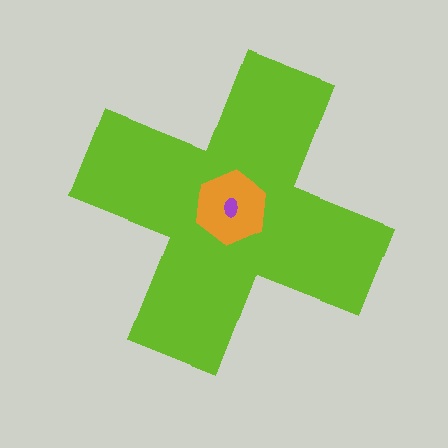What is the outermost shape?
The lime cross.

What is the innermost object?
The purple ellipse.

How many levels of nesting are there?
3.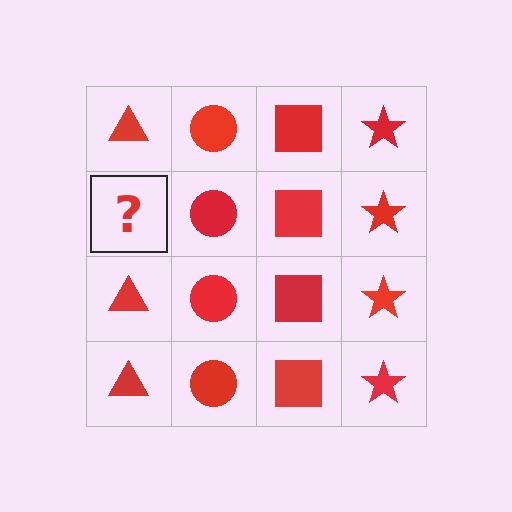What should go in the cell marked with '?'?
The missing cell should contain a red triangle.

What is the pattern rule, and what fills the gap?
The rule is that each column has a consistent shape. The gap should be filled with a red triangle.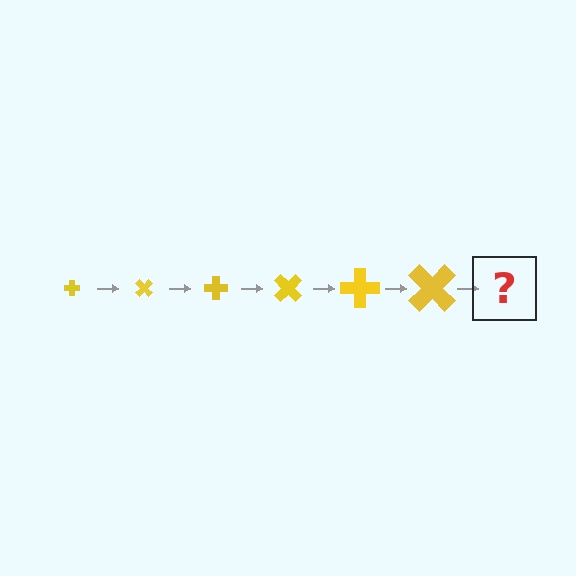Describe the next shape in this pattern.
It should be a cross, larger than the previous one and rotated 270 degrees from the start.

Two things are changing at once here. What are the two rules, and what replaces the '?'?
The two rules are that the cross grows larger each step and it rotates 45 degrees each step. The '?' should be a cross, larger than the previous one and rotated 270 degrees from the start.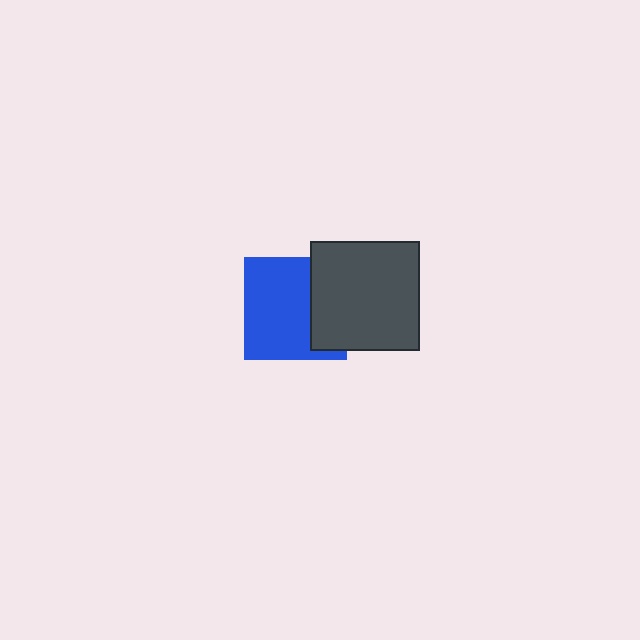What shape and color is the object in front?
The object in front is a dark gray square.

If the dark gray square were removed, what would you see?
You would see the complete blue square.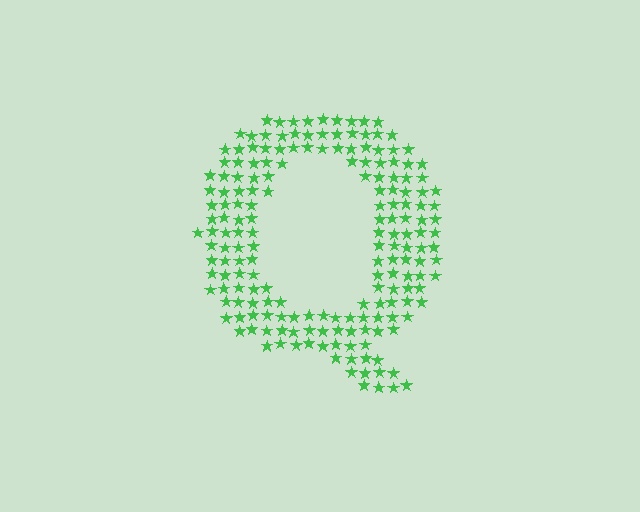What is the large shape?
The large shape is the letter Q.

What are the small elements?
The small elements are stars.